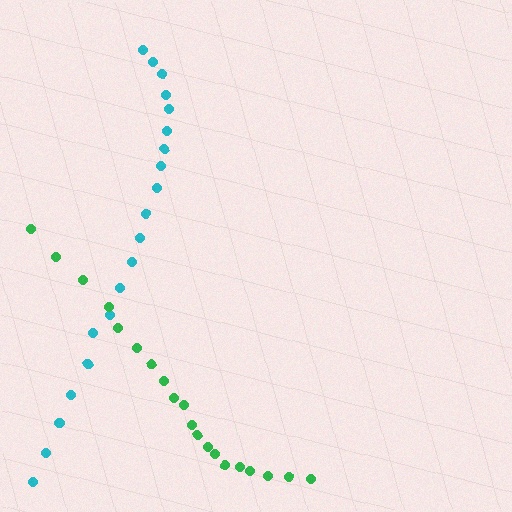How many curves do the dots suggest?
There are 2 distinct paths.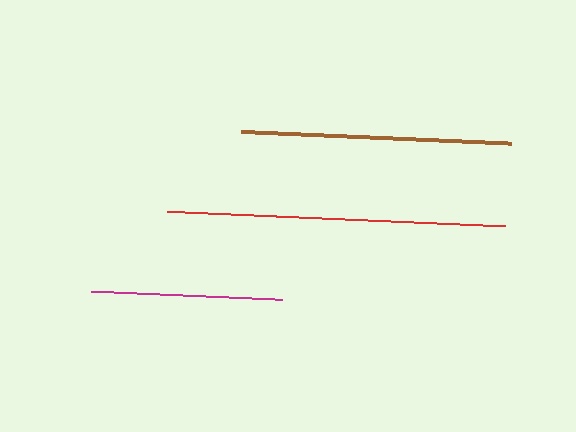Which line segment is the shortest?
The magenta line is the shortest at approximately 192 pixels.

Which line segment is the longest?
The red line is the longest at approximately 337 pixels.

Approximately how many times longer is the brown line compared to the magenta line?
The brown line is approximately 1.4 times the length of the magenta line.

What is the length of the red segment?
The red segment is approximately 337 pixels long.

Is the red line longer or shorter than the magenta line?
The red line is longer than the magenta line.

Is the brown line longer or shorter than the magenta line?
The brown line is longer than the magenta line.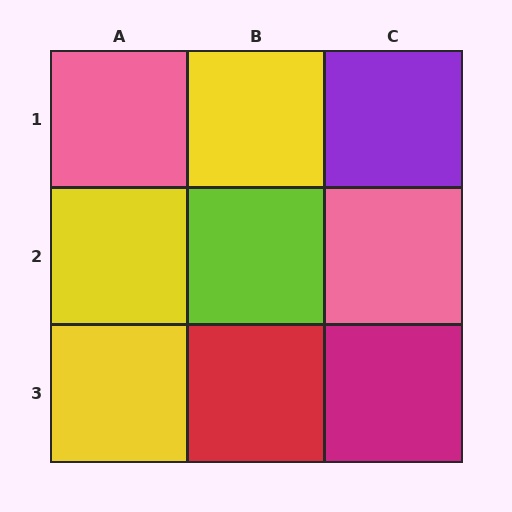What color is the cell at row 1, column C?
Purple.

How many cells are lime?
1 cell is lime.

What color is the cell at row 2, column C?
Pink.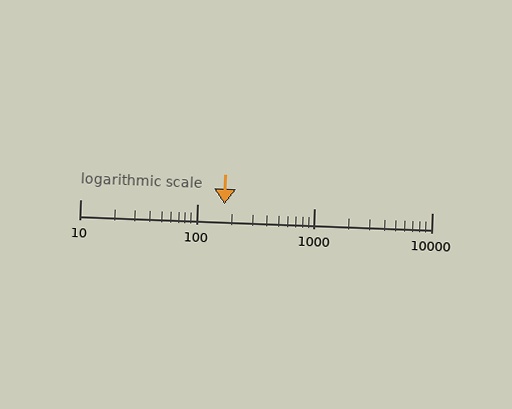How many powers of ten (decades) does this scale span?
The scale spans 3 decades, from 10 to 10000.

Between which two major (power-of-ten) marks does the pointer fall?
The pointer is between 100 and 1000.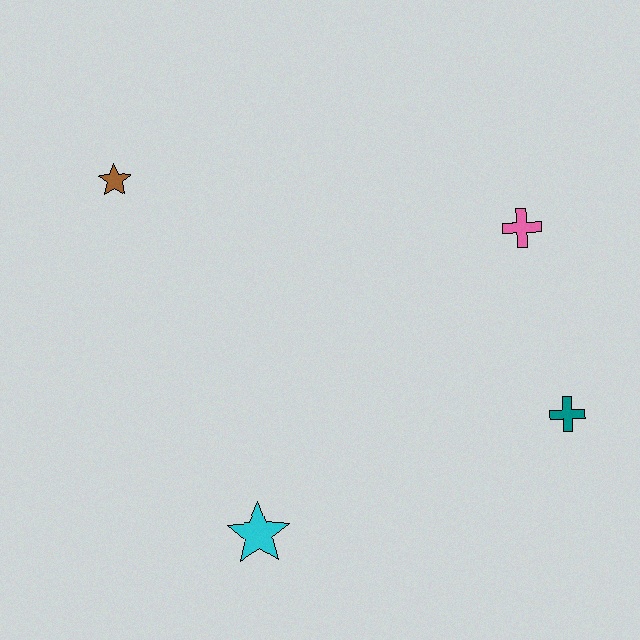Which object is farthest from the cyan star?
The pink cross is farthest from the cyan star.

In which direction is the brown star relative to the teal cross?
The brown star is to the left of the teal cross.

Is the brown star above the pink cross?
Yes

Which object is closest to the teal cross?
The pink cross is closest to the teal cross.